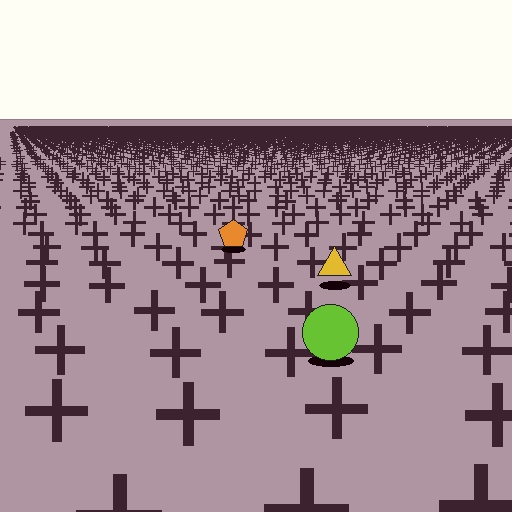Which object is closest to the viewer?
The lime circle is closest. The texture marks near it are larger and more spread out.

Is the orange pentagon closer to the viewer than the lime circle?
No. The lime circle is closer — you can tell from the texture gradient: the ground texture is coarser near it.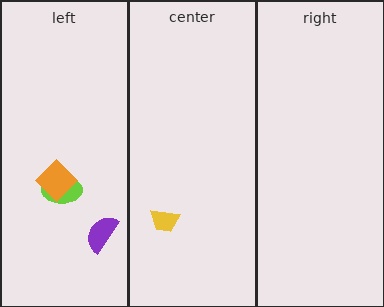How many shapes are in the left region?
3.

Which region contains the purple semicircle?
The left region.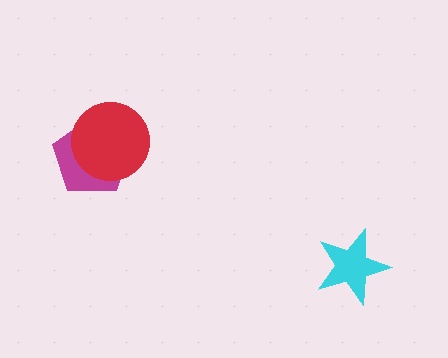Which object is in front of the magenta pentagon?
The red circle is in front of the magenta pentagon.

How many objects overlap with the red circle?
1 object overlaps with the red circle.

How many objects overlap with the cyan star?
0 objects overlap with the cyan star.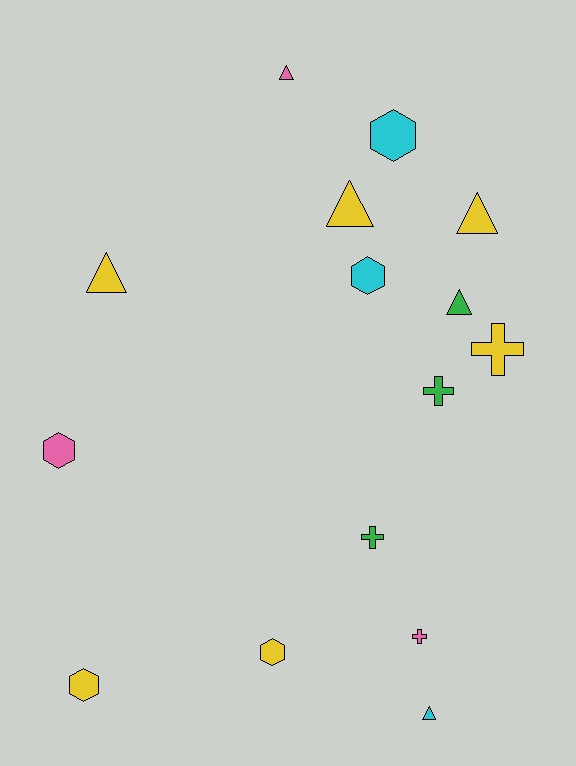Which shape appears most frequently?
Triangle, with 6 objects.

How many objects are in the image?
There are 15 objects.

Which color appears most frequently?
Yellow, with 6 objects.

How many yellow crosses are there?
There is 1 yellow cross.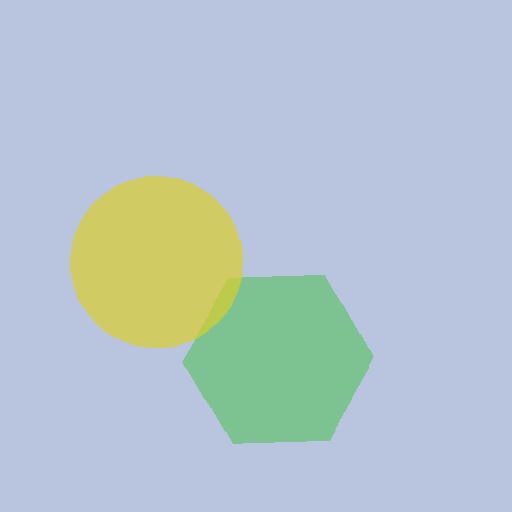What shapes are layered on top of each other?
The layered shapes are: a green hexagon, a yellow circle.